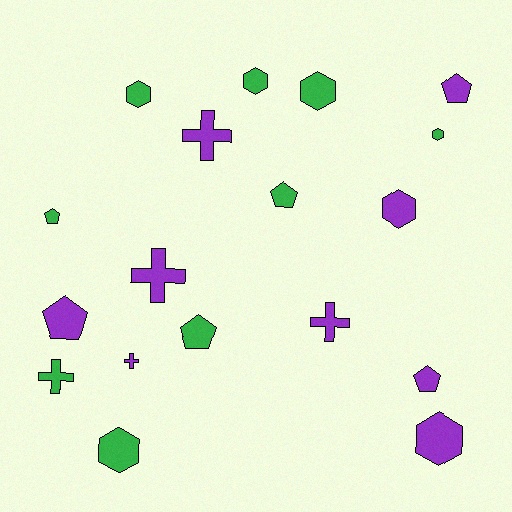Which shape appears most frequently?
Hexagon, with 7 objects.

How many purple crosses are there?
There are 4 purple crosses.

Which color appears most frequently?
Green, with 9 objects.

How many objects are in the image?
There are 18 objects.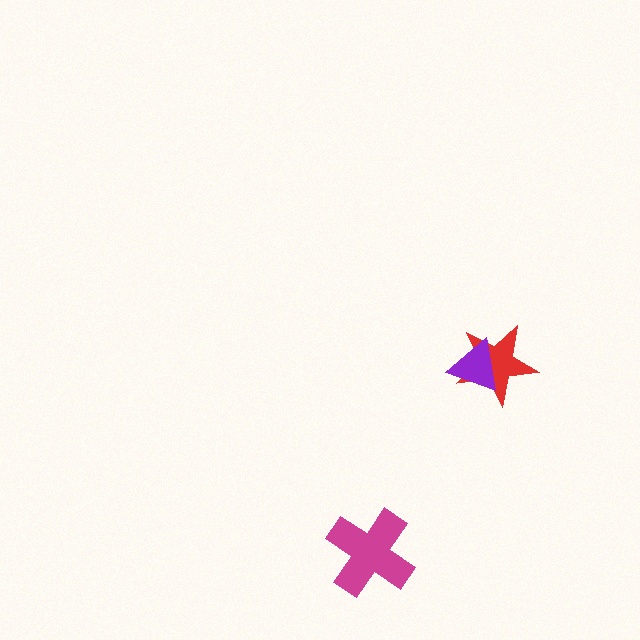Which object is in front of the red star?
The purple triangle is in front of the red star.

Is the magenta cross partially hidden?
No, no other shape covers it.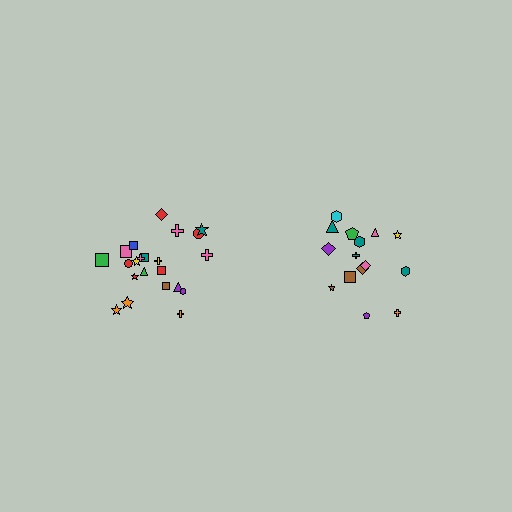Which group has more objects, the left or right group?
The left group.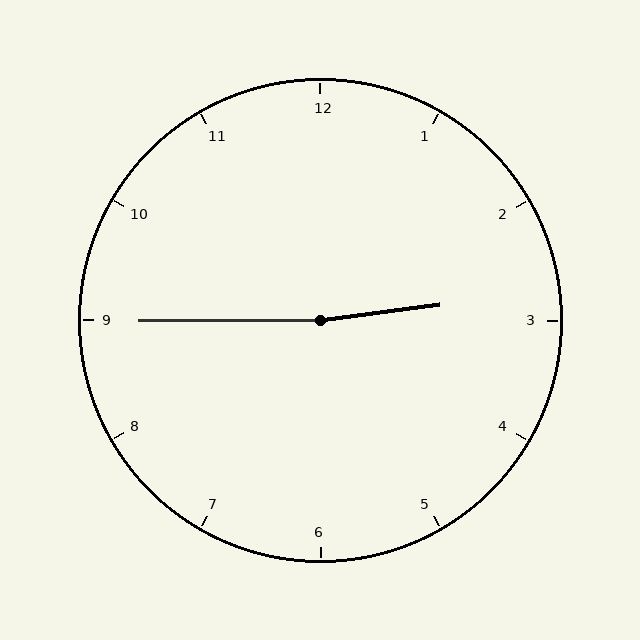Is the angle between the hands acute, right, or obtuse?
It is obtuse.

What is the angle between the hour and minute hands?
Approximately 172 degrees.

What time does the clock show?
2:45.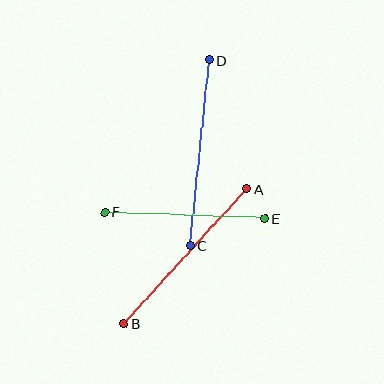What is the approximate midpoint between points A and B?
The midpoint is at approximately (185, 256) pixels.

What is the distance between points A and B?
The distance is approximately 183 pixels.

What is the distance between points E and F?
The distance is approximately 160 pixels.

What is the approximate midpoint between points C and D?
The midpoint is at approximately (200, 153) pixels.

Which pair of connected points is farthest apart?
Points C and D are farthest apart.